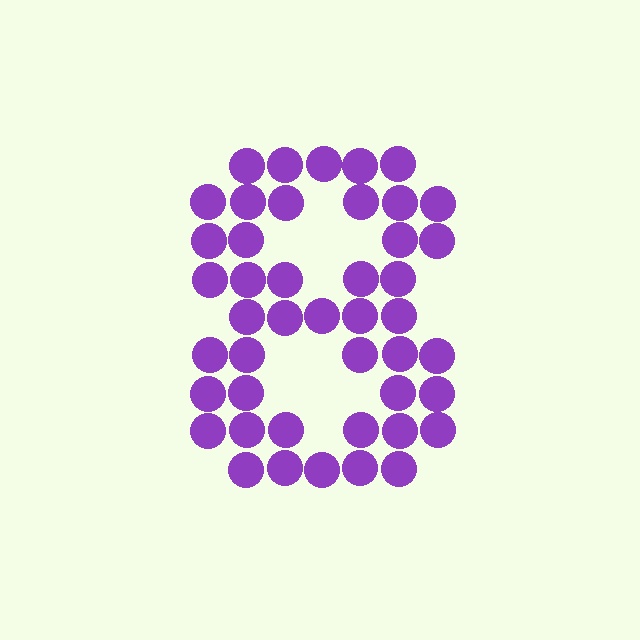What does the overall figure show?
The overall figure shows the digit 8.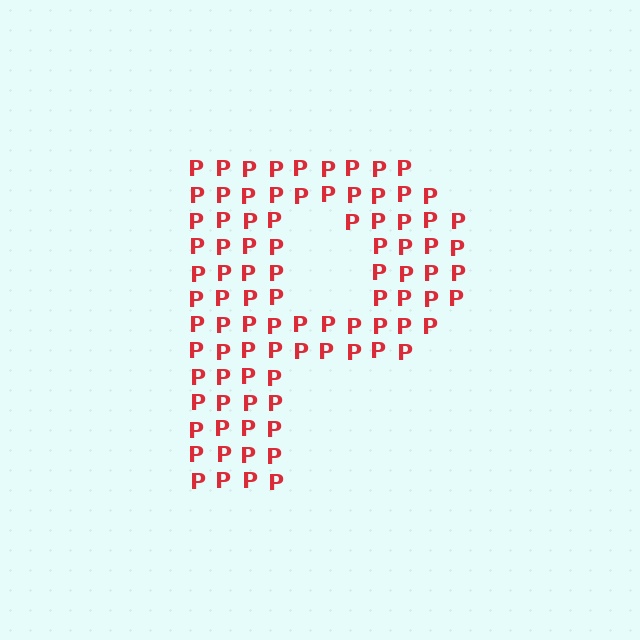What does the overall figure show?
The overall figure shows the letter P.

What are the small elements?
The small elements are letter P's.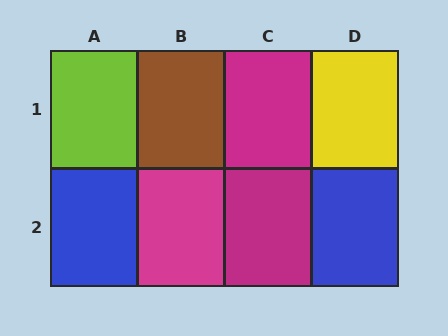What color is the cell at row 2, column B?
Magenta.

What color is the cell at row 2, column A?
Blue.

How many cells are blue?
2 cells are blue.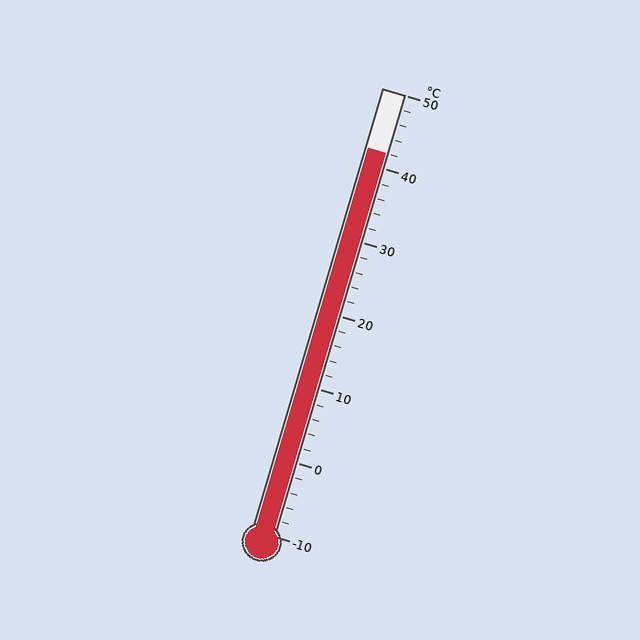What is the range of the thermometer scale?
The thermometer scale ranges from -10°C to 50°C.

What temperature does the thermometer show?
The thermometer shows approximately 42°C.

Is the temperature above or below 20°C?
The temperature is above 20°C.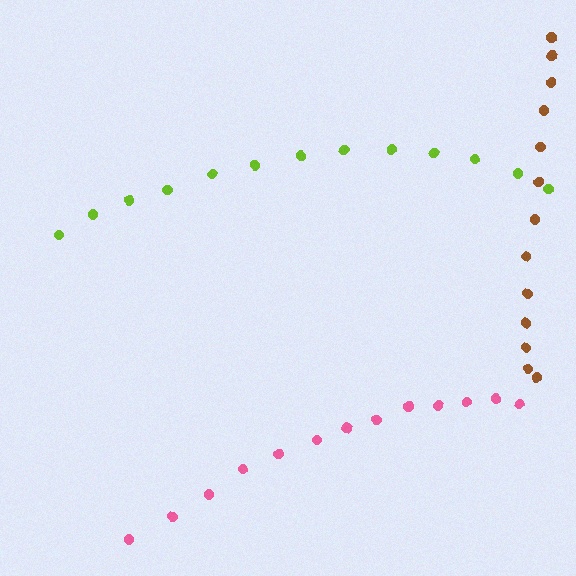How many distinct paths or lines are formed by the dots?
There are 3 distinct paths.